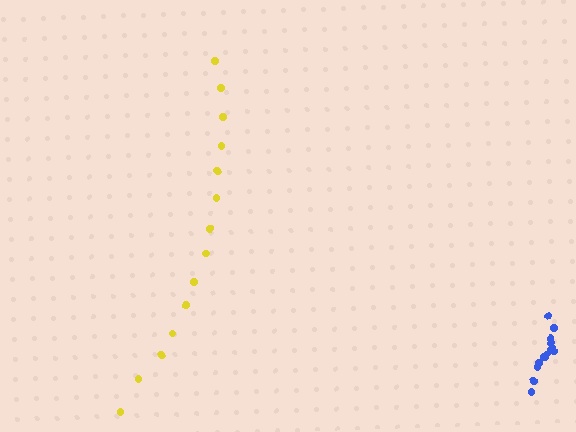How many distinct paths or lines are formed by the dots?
There are 2 distinct paths.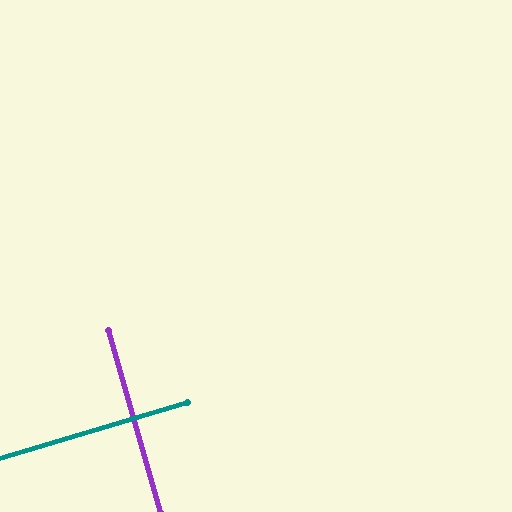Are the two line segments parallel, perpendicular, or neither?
Perpendicular — they meet at approximately 90°.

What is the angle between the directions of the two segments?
Approximately 90 degrees.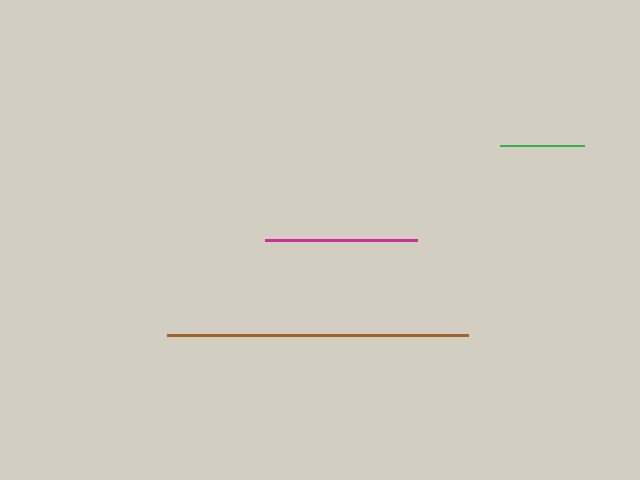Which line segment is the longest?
The brown line is the longest at approximately 301 pixels.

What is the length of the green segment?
The green segment is approximately 84 pixels long.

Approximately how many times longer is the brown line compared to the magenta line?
The brown line is approximately 2.0 times the length of the magenta line.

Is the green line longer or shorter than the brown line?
The brown line is longer than the green line.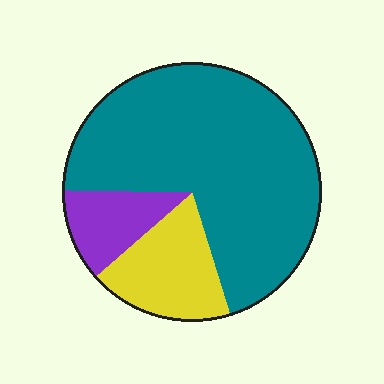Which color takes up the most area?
Teal, at roughly 70%.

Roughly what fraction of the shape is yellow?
Yellow covers roughly 20% of the shape.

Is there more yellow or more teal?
Teal.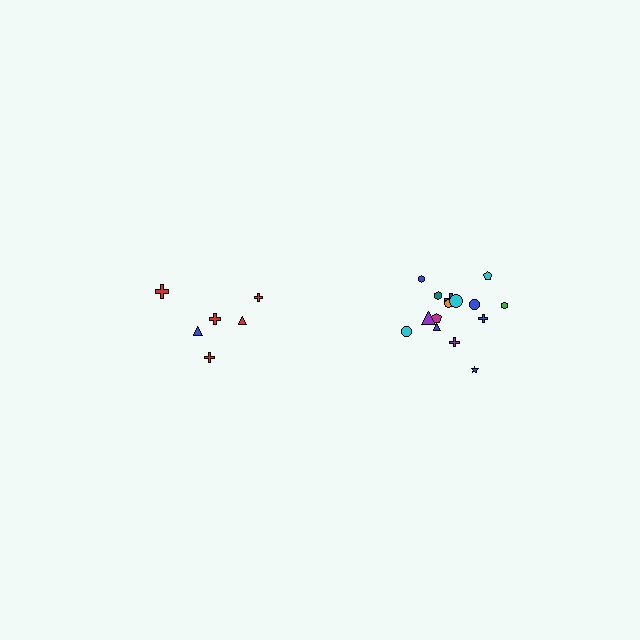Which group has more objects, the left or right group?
The right group.